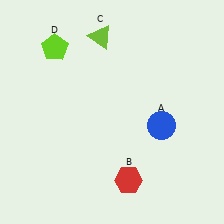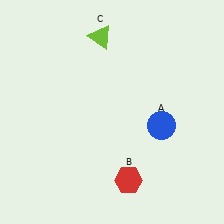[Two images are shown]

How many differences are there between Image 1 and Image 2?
There is 1 difference between the two images.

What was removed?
The lime pentagon (D) was removed in Image 2.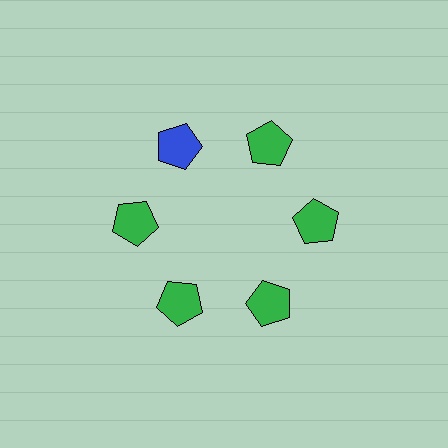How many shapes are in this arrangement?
There are 6 shapes arranged in a ring pattern.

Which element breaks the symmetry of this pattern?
The blue pentagon at roughly the 11 o'clock position breaks the symmetry. All other shapes are green pentagons.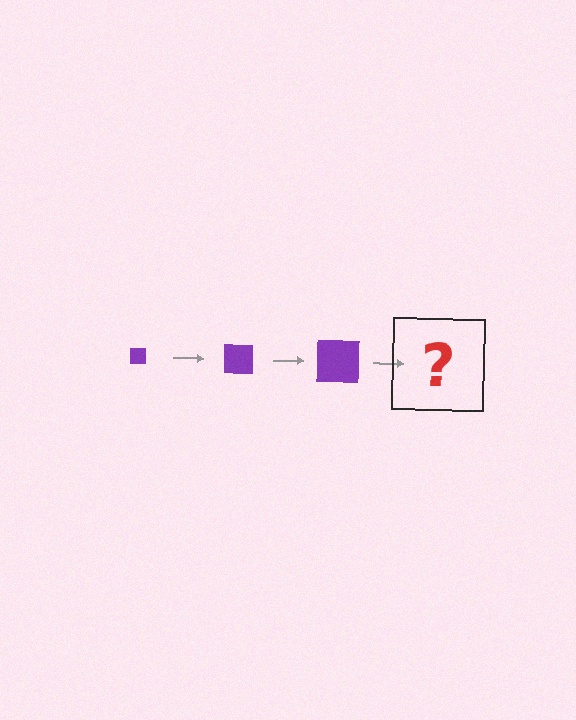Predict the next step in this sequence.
The next step is a purple square, larger than the previous one.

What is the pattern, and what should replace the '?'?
The pattern is that the square gets progressively larger each step. The '?' should be a purple square, larger than the previous one.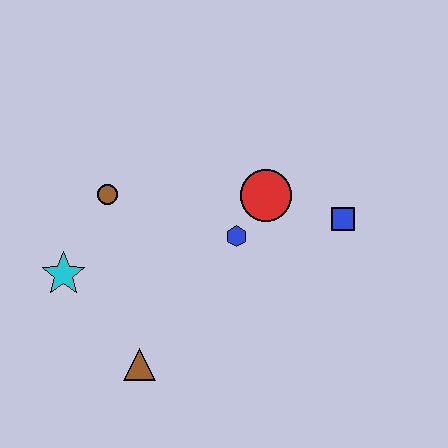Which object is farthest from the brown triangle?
The blue square is farthest from the brown triangle.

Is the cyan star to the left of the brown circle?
Yes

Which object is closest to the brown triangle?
The cyan star is closest to the brown triangle.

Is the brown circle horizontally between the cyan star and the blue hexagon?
Yes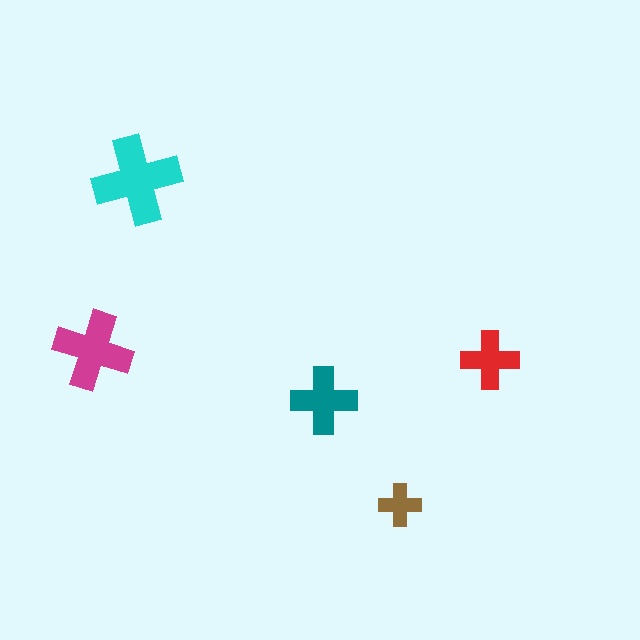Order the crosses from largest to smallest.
the cyan one, the magenta one, the teal one, the red one, the brown one.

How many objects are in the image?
There are 5 objects in the image.